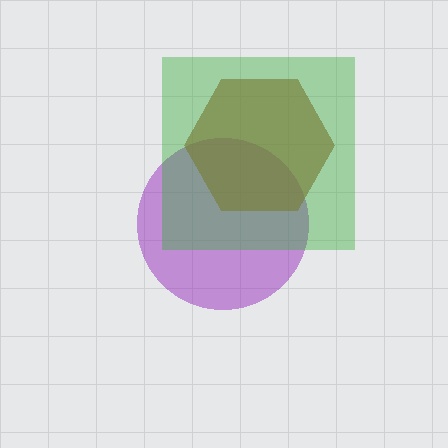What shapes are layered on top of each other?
The layered shapes are: a purple circle, a brown hexagon, a green square.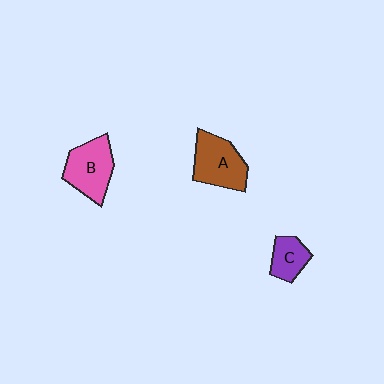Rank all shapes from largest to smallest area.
From largest to smallest: A (brown), B (pink), C (purple).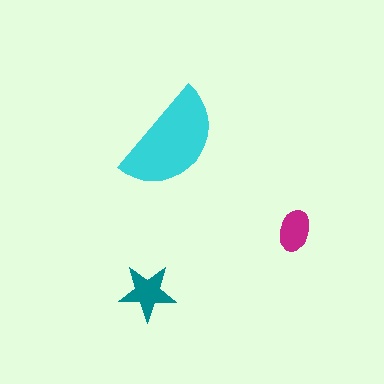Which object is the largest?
The cyan semicircle.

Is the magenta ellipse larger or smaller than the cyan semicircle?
Smaller.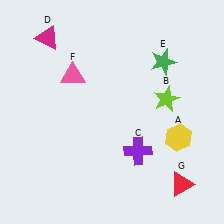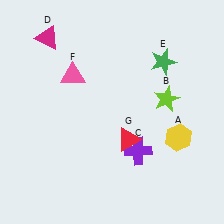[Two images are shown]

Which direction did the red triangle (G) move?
The red triangle (G) moved left.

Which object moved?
The red triangle (G) moved left.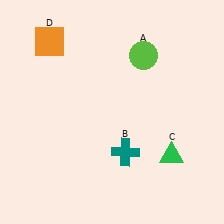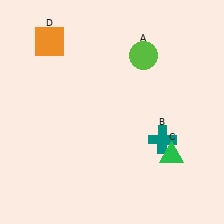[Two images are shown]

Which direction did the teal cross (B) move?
The teal cross (B) moved right.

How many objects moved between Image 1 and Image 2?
1 object moved between the two images.